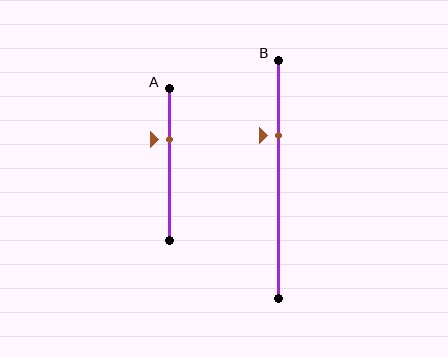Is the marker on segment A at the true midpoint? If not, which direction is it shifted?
No, the marker on segment A is shifted upward by about 17% of the segment length.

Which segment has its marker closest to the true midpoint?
Segment A has its marker closest to the true midpoint.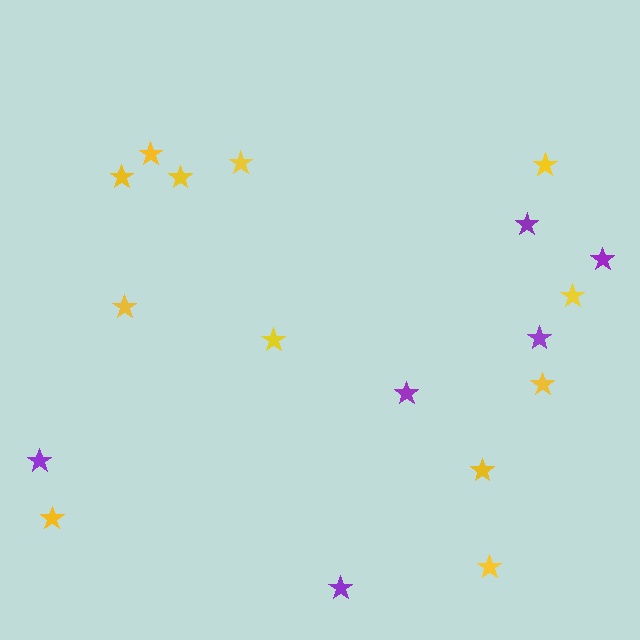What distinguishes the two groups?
There are 2 groups: one group of yellow stars (12) and one group of purple stars (6).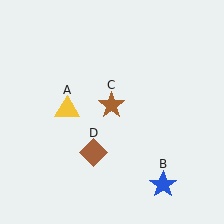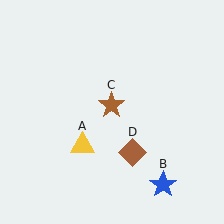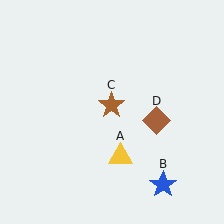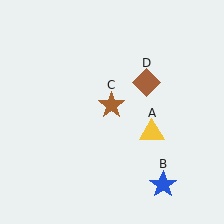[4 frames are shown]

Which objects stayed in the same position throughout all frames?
Blue star (object B) and brown star (object C) remained stationary.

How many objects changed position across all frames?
2 objects changed position: yellow triangle (object A), brown diamond (object D).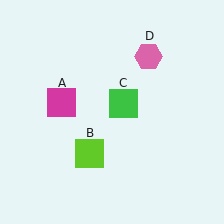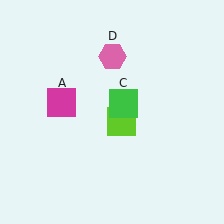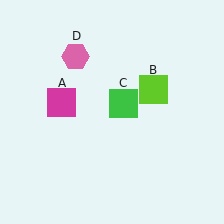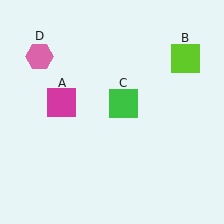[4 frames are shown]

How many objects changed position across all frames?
2 objects changed position: lime square (object B), pink hexagon (object D).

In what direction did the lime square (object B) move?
The lime square (object B) moved up and to the right.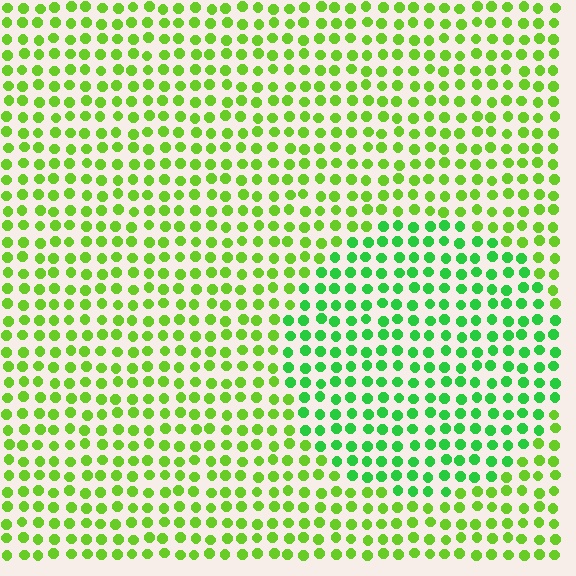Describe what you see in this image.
The image is filled with small lime elements in a uniform arrangement. A circle-shaped region is visible where the elements are tinted to a slightly different hue, forming a subtle color boundary.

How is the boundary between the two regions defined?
The boundary is defined purely by a slight shift in hue (about 32 degrees). Spacing, size, and orientation are identical on both sides.